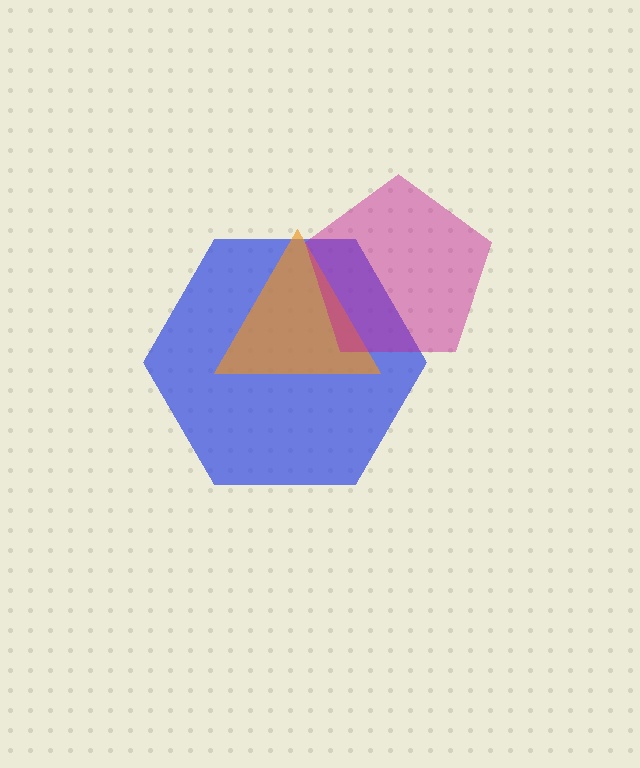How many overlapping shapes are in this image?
There are 3 overlapping shapes in the image.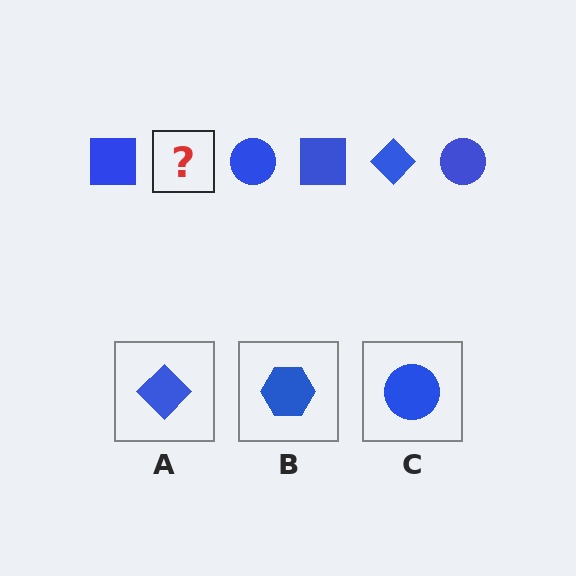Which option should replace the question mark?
Option A.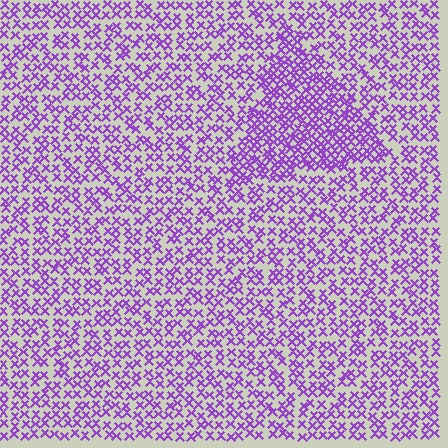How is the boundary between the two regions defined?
The boundary is defined by a change in element density (approximately 1.8x ratio). All elements are the same color, size, and shape.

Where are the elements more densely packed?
The elements are more densely packed inside the triangle boundary.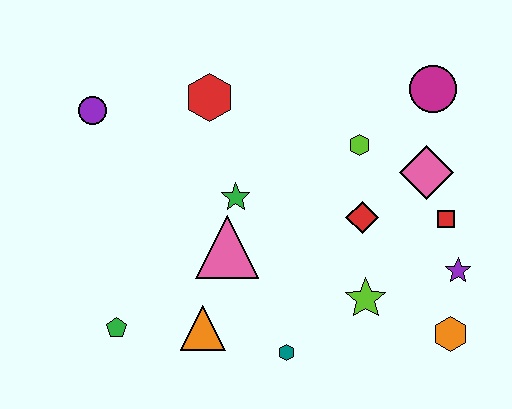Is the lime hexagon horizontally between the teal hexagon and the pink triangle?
No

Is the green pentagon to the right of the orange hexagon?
No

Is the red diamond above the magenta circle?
No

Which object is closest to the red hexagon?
The green star is closest to the red hexagon.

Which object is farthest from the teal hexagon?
The purple circle is farthest from the teal hexagon.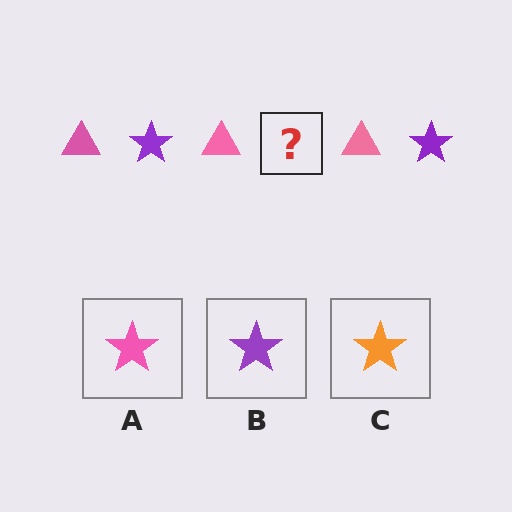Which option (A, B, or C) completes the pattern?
B.